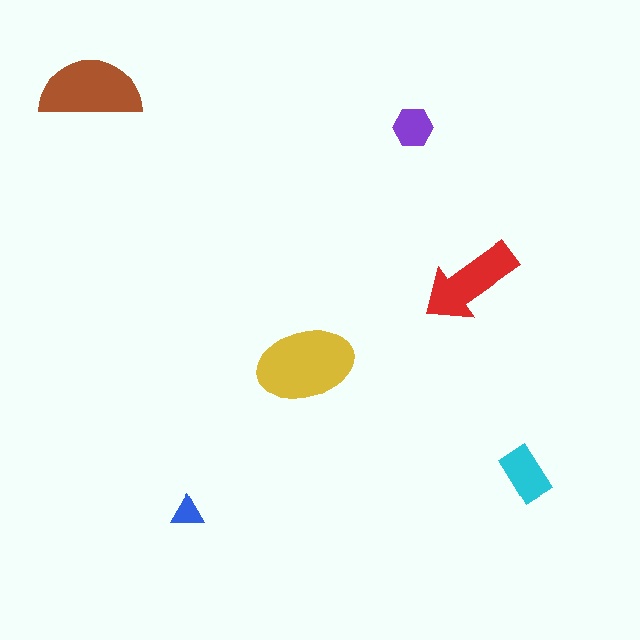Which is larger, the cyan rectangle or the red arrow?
The red arrow.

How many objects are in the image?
There are 6 objects in the image.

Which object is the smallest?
The blue triangle.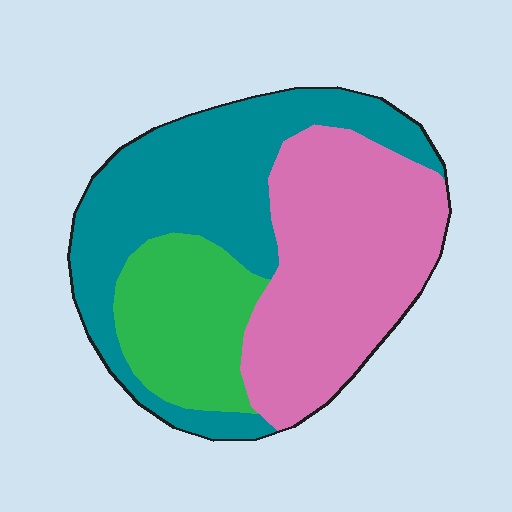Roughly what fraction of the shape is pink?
Pink takes up about two fifths (2/5) of the shape.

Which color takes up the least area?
Green, at roughly 20%.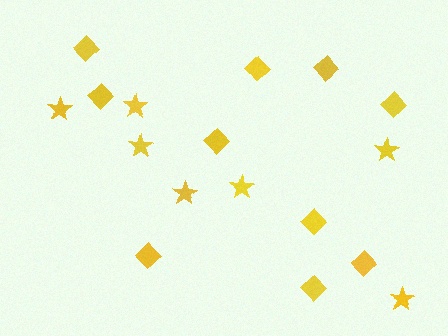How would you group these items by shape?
There are 2 groups: one group of diamonds (10) and one group of stars (7).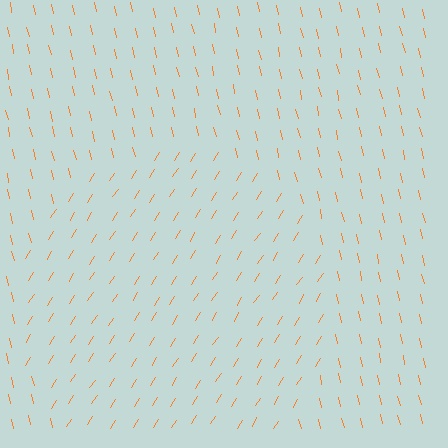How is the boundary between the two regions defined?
The boundary is defined purely by a change in line orientation (approximately 45 degrees difference). All lines are the same color and thickness.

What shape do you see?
I see a circle.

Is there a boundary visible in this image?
Yes, there is a texture boundary formed by a change in line orientation.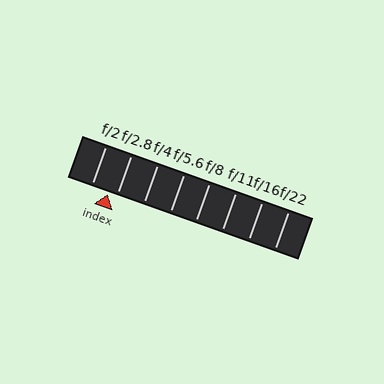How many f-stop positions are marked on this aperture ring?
There are 8 f-stop positions marked.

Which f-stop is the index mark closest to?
The index mark is closest to f/2.8.